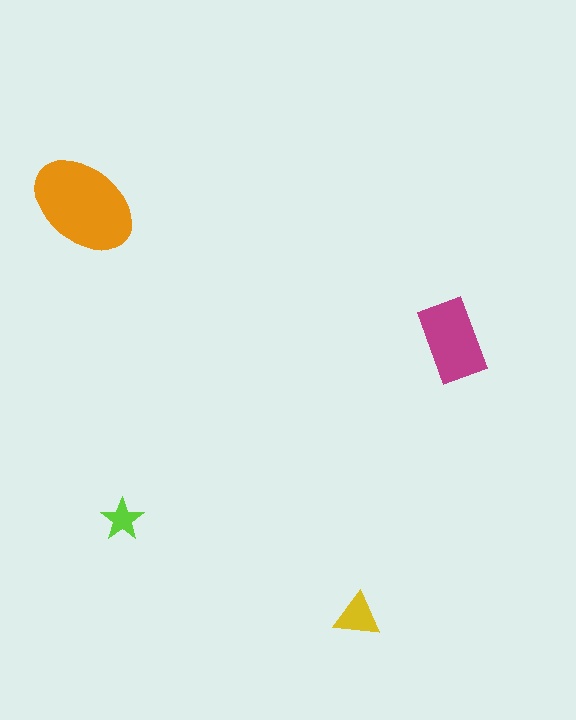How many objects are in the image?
There are 4 objects in the image.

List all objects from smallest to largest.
The lime star, the yellow triangle, the magenta rectangle, the orange ellipse.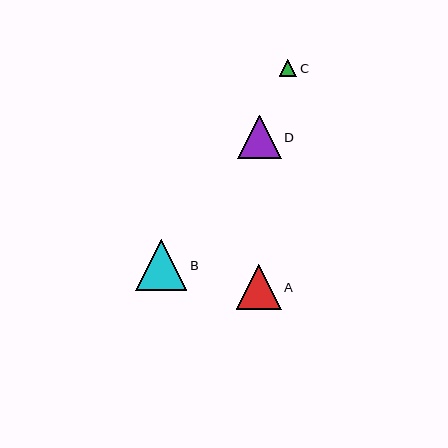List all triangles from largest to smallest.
From largest to smallest: B, A, D, C.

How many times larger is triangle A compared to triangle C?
Triangle A is approximately 2.6 times the size of triangle C.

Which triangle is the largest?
Triangle B is the largest with a size of approximately 51 pixels.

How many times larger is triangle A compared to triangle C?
Triangle A is approximately 2.6 times the size of triangle C.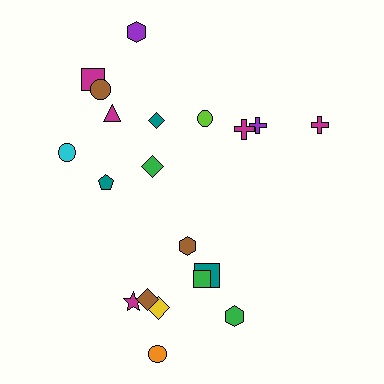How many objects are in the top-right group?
There are 4 objects.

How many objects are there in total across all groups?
There are 20 objects.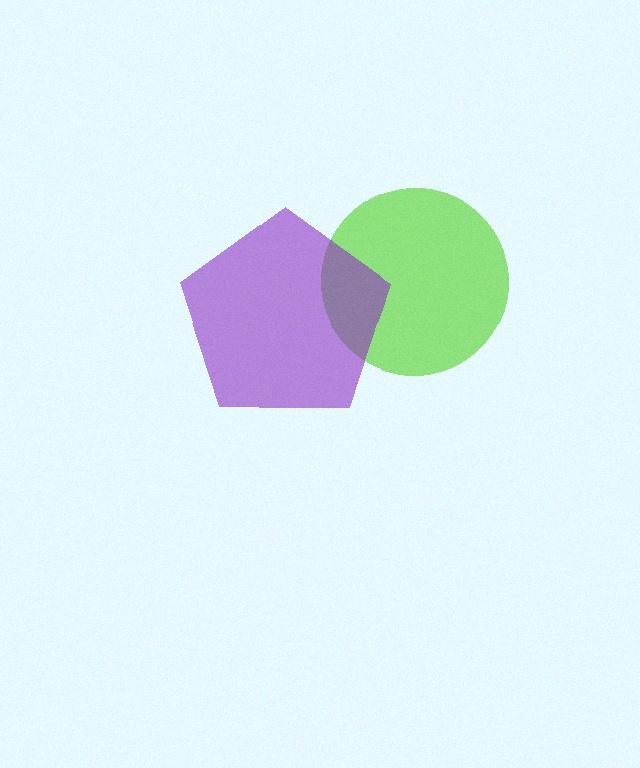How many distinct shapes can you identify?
There are 2 distinct shapes: a lime circle, a purple pentagon.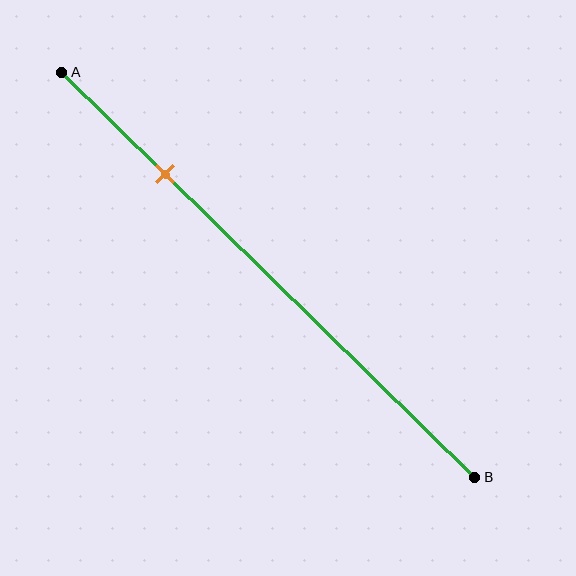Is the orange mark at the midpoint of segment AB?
No, the mark is at about 25% from A, not at the 50% midpoint.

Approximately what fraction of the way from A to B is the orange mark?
The orange mark is approximately 25% of the way from A to B.